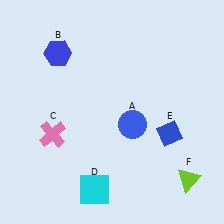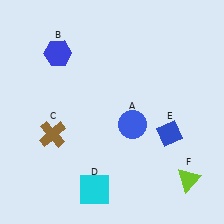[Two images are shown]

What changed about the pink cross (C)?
In Image 1, C is pink. In Image 2, it changed to brown.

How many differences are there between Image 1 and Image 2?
There is 1 difference between the two images.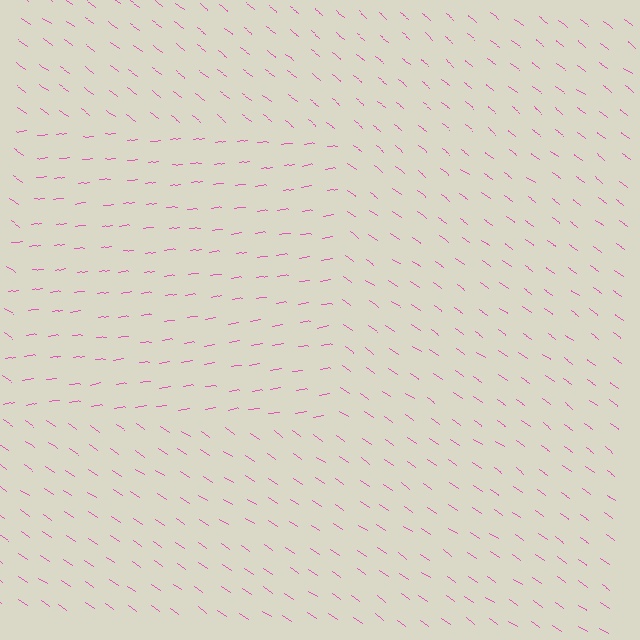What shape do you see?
I see a rectangle.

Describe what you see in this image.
The image is filled with small pink line segments. A rectangle region in the image has lines oriented differently from the surrounding lines, creating a visible texture boundary.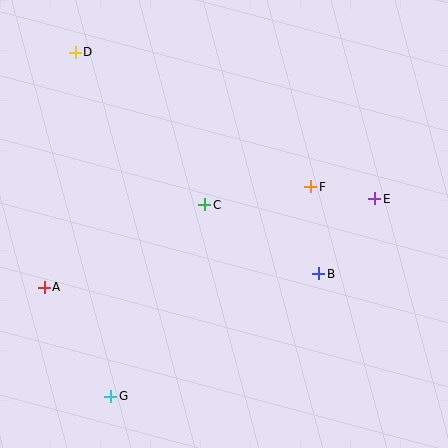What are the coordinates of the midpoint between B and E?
The midpoint between B and E is at (347, 236).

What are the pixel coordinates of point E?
Point E is at (375, 199).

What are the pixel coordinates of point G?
Point G is at (111, 396).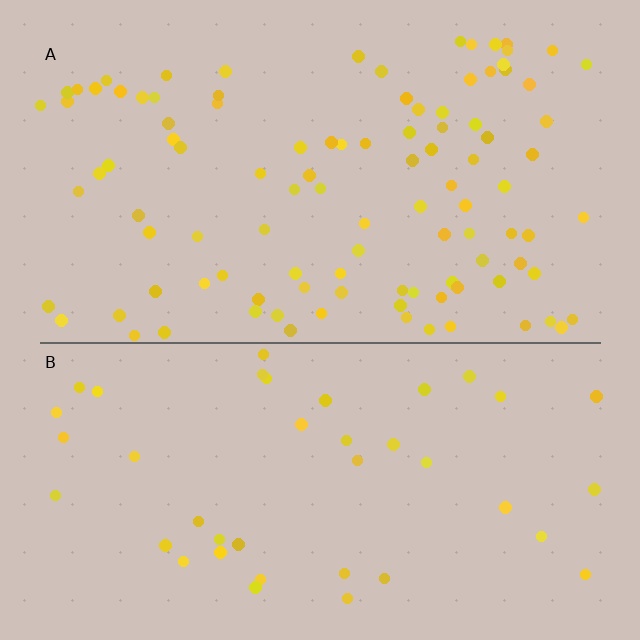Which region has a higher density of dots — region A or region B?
A (the top).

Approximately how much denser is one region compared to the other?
Approximately 2.5× — region A over region B.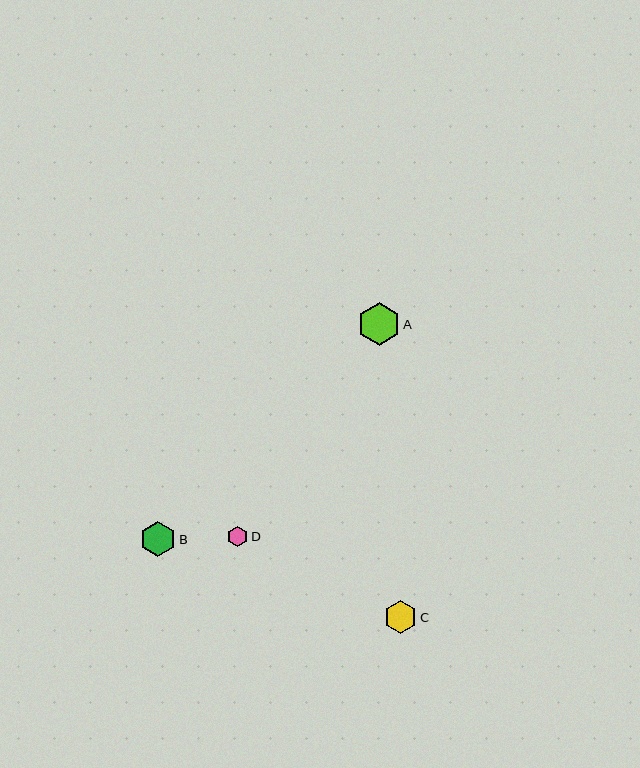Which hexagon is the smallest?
Hexagon D is the smallest with a size of approximately 20 pixels.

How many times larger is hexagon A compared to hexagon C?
Hexagon A is approximately 1.3 times the size of hexagon C.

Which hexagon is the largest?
Hexagon A is the largest with a size of approximately 42 pixels.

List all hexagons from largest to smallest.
From largest to smallest: A, B, C, D.